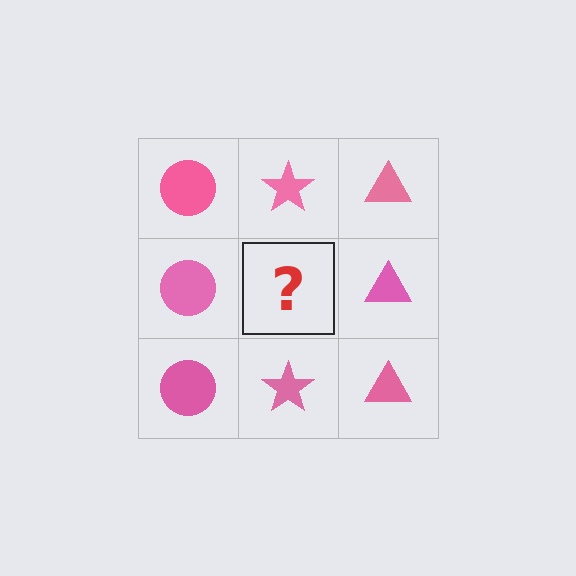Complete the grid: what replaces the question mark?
The question mark should be replaced with a pink star.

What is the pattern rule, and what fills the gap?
The rule is that each column has a consistent shape. The gap should be filled with a pink star.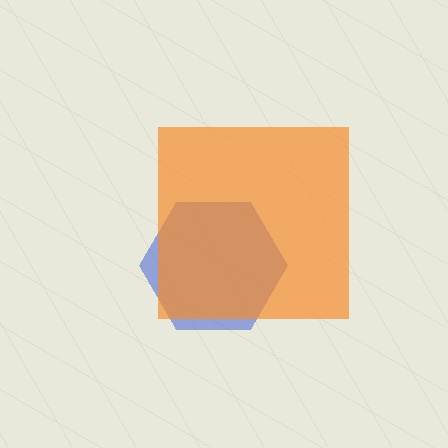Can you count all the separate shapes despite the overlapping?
Yes, there are 2 separate shapes.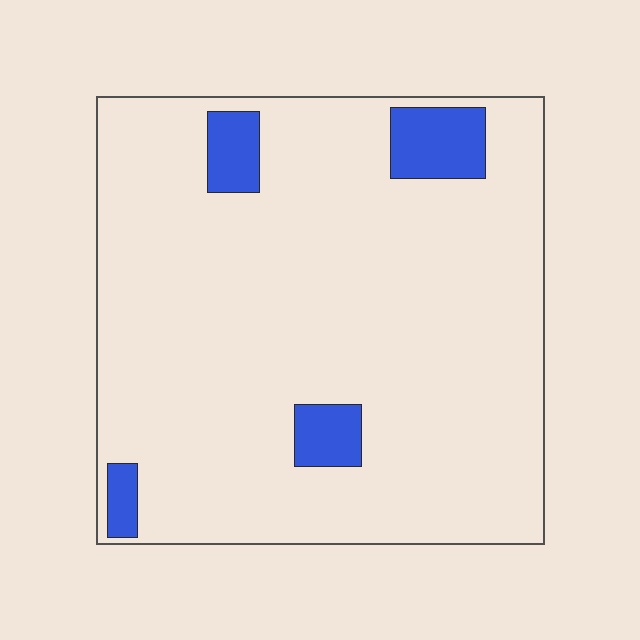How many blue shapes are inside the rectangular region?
4.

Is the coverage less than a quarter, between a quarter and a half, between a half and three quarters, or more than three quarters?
Less than a quarter.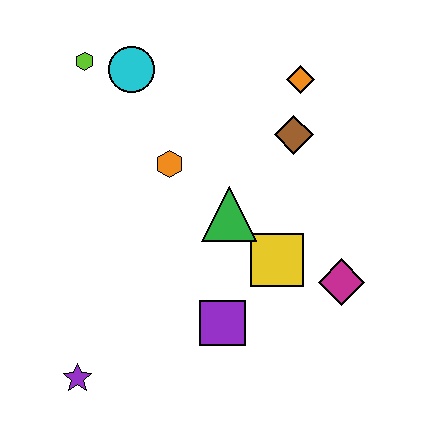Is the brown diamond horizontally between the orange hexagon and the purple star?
No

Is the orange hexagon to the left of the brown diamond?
Yes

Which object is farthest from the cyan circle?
The purple star is farthest from the cyan circle.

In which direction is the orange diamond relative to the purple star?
The orange diamond is above the purple star.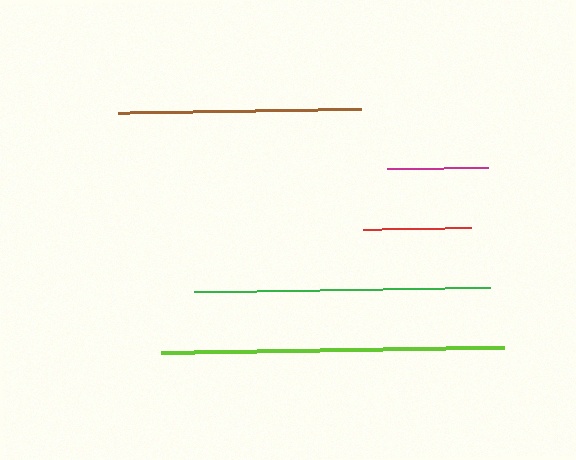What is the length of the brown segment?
The brown segment is approximately 244 pixels long.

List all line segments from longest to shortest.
From longest to shortest: lime, green, brown, red, magenta.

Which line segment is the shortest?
The magenta line is the shortest at approximately 101 pixels.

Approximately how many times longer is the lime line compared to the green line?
The lime line is approximately 1.2 times the length of the green line.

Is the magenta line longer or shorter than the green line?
The green line is longer than the magenta line.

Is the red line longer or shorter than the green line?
The green line is longer than the red line.